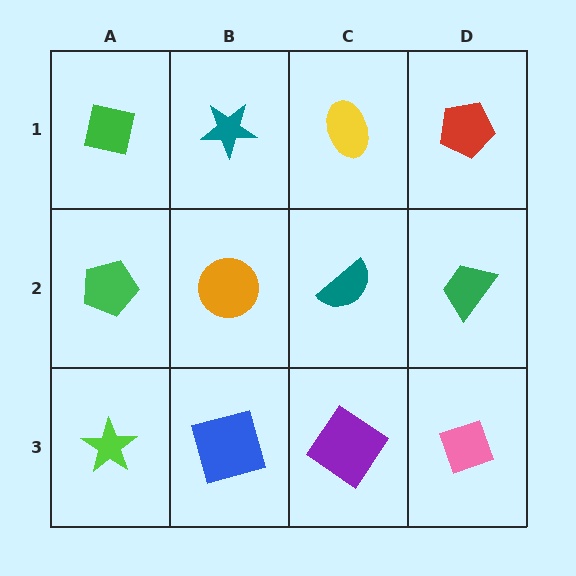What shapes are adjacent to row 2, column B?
A teal star (row 1, column B), a blue square (row 3, column B), a green pentagon (row 2, column A), a teal semicircle (row 2, column C).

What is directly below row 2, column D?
A pink diamond.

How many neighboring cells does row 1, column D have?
2.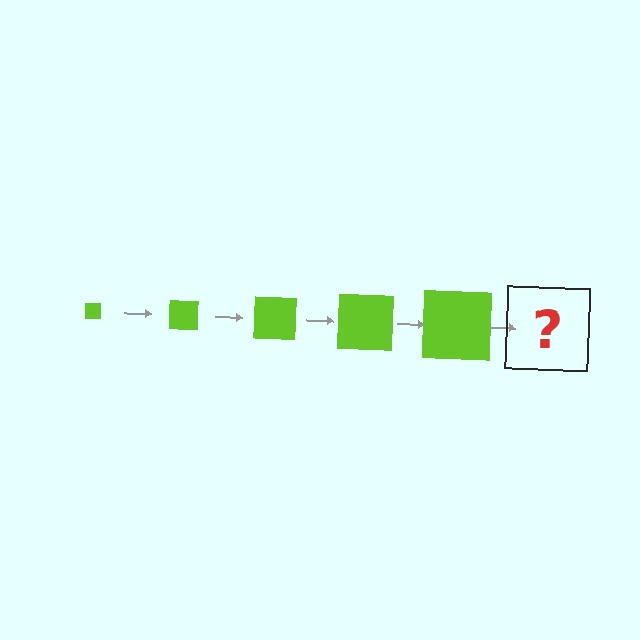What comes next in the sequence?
The next element should be a lime square, larger than the previous one.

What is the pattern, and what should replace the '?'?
The pattern is that the square gets progressively larger each step. The '?' should be a lime square, larger than the previous one.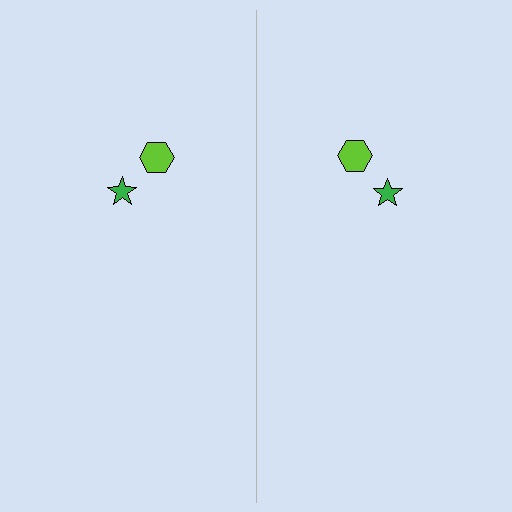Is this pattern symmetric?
Yes, this pattern has bilateral (reflection) symmetry.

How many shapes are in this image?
There are 4 shapes in this image.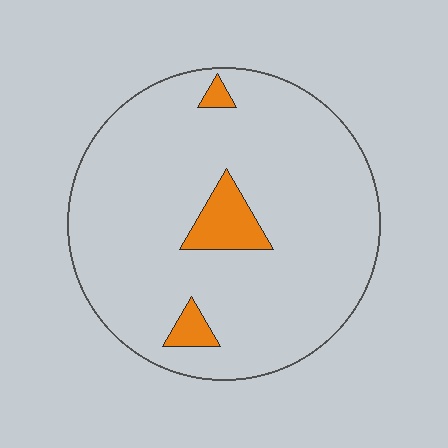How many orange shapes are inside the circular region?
3.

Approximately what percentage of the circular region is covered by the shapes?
Approximately 10%.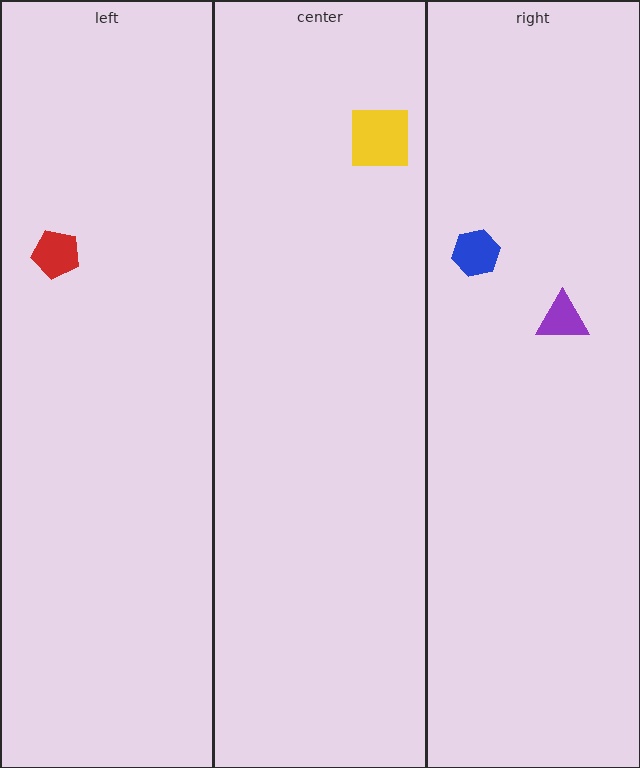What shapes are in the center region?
The yellow square.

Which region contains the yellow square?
The center region.